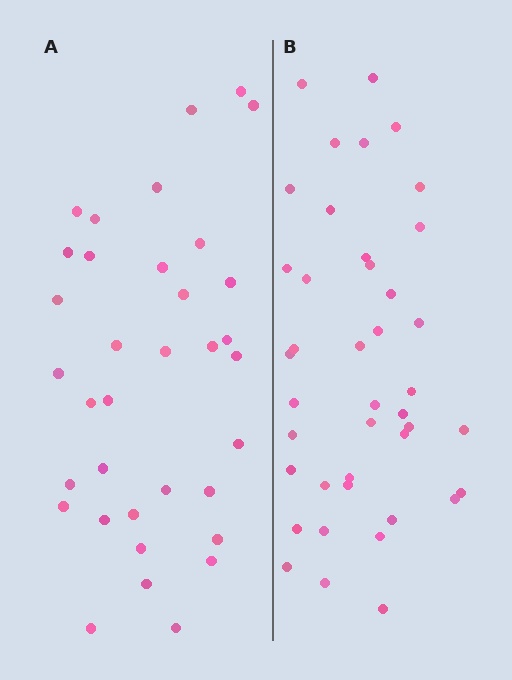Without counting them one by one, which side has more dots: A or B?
Region B (the right region) has more dots.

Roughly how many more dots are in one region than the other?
Region B has about 6 more dots than region A.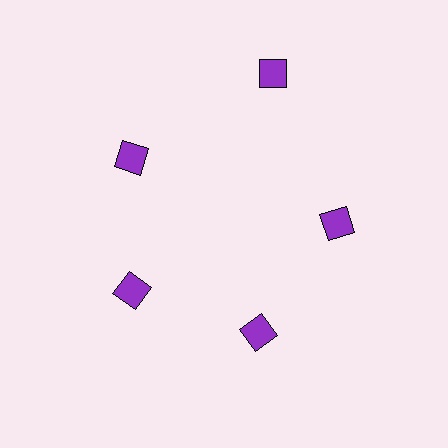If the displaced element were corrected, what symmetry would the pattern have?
It would have 5-fold rotational symmetry — the pattern would map onto itself every 72 degrees.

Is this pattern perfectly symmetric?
No. The 5 purple diamonds are arranged in a ring, but one element near the 1 o'clock position is pushed outward from the center, breaking the 5-fold rotational symmetry.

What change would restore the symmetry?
The symmetry would be restored by moving it inward, back onto the ring so that all 5 diamonds sit at equal angles and equal distance from the center.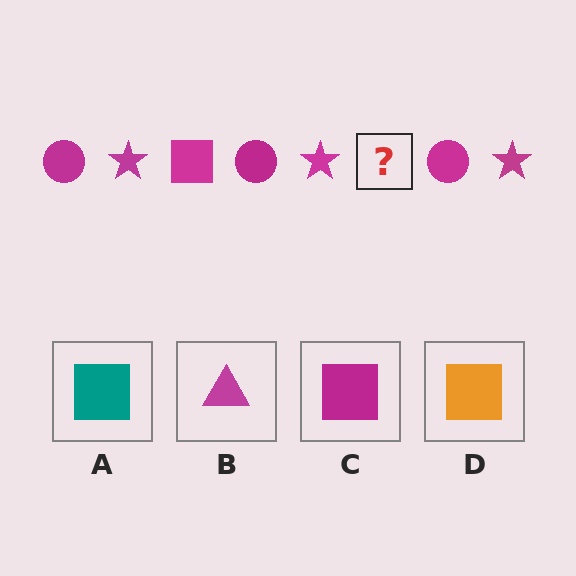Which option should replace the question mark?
Option C.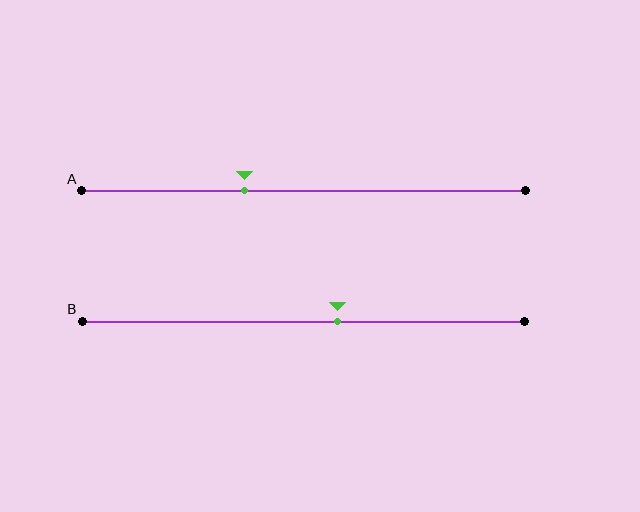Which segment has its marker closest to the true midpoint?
Segment B has its marker closest to the true midpoint.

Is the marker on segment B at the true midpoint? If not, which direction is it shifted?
No, the marker on segment B is shifted to the right by about 8% of the segment length.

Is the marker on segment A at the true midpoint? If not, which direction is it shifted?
No, the marker on segment A is shifted to the left by about 13% of the segment length.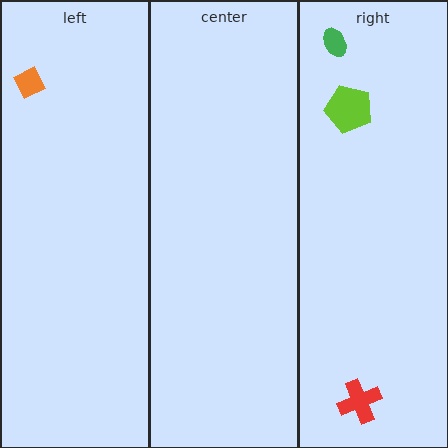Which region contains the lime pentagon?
The right region.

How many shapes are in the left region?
1.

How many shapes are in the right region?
3.